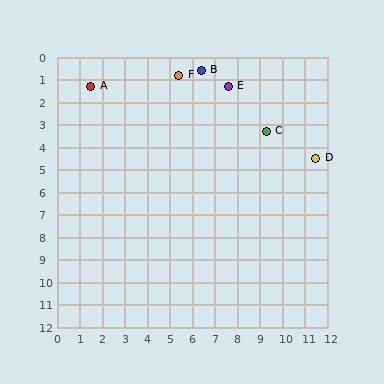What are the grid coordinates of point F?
Point F is at approximately (5.4, 0.8).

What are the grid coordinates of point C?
Point C is at approximately (9.3, 3.3).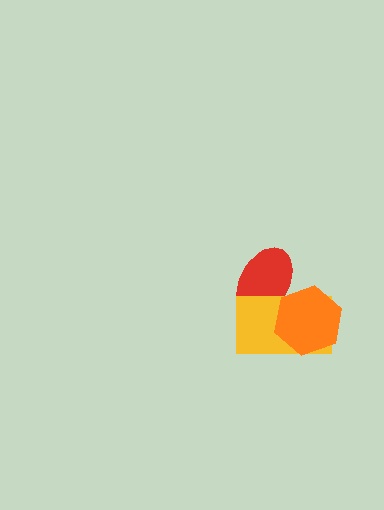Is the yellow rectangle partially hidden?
Yes, it is partially covered by another shape.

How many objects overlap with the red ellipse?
2 objects overlap with the red ellipse.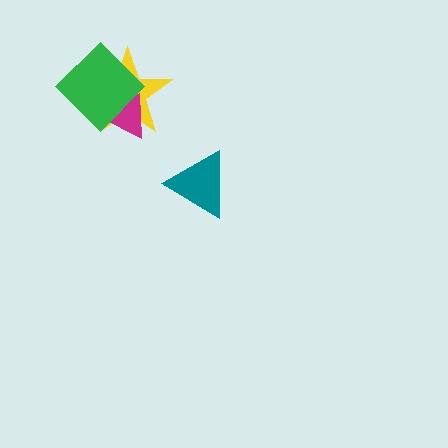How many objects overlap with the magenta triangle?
2 objects overlap with the magenta triangle.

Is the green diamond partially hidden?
No, no other shape covers it.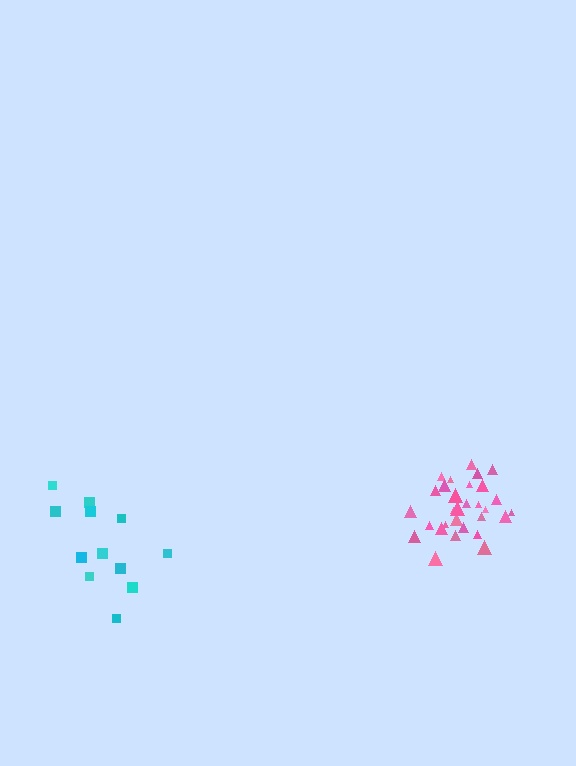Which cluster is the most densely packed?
Pink.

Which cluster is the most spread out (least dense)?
Cyan.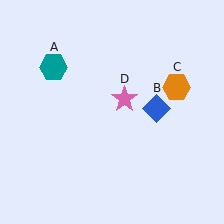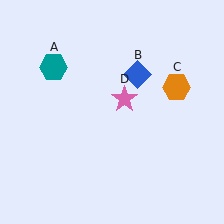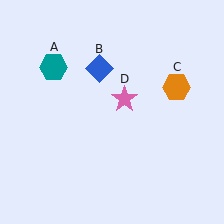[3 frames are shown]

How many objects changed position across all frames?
1 object changed position: blue diamond (object B).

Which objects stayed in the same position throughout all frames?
Teal hexagon (object A) and orange hexagon (object C) and pink star (object D) remained stationary.